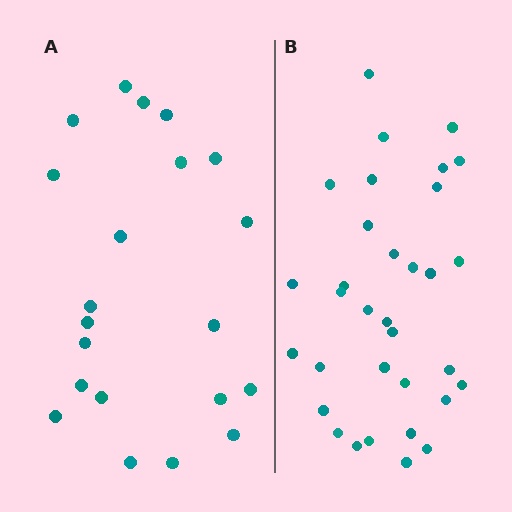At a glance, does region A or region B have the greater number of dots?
Region B (the right region) has more dots.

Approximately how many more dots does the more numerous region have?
Region B has roughly 12 or so more dots than region A.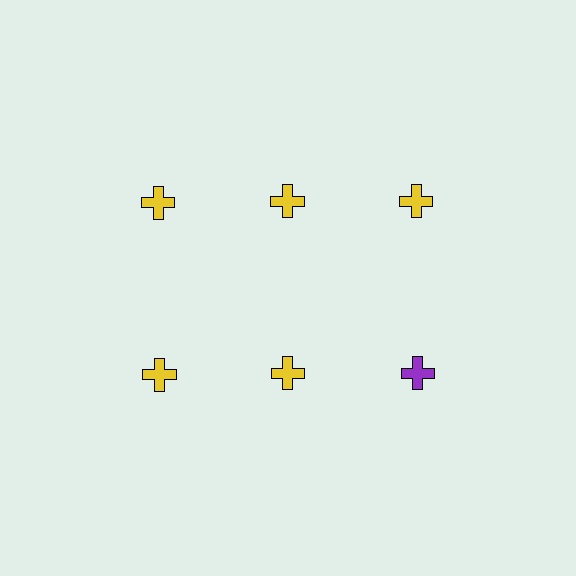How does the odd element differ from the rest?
It has a different color: purple instead of yellow.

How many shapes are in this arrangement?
There are 6 shapes arranged in a grid pattern.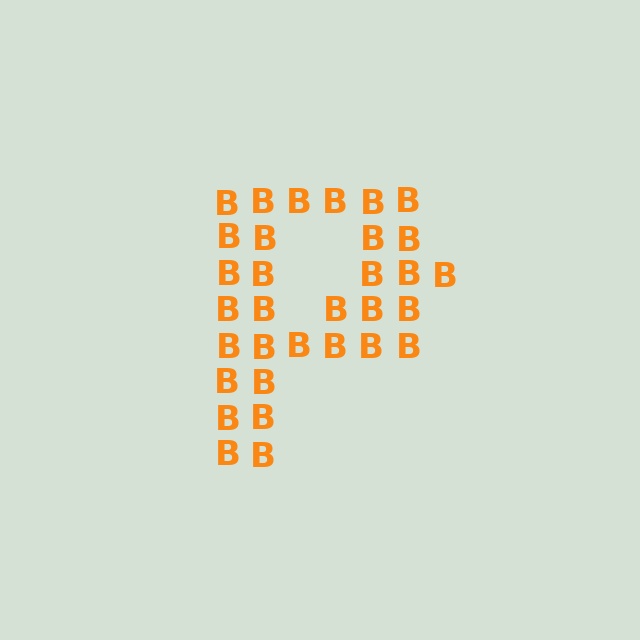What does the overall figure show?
The overall figure shows the letter P.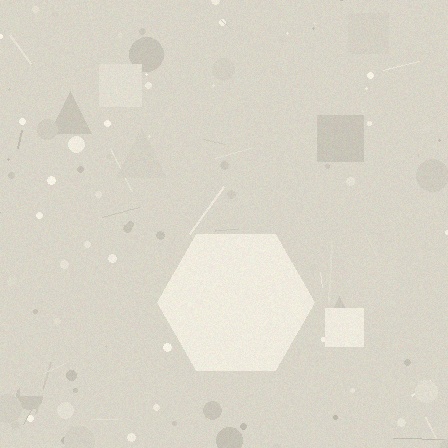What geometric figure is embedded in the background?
A hexagon is embedded in the background.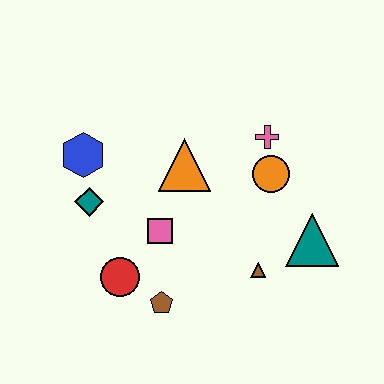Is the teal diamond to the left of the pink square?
Yes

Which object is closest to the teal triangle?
The brown triangle is closest to the teal triangle.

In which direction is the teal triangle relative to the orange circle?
The teal triangle is below the orange circle.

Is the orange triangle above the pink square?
Yes